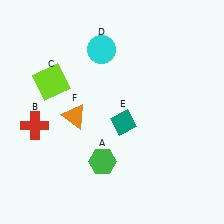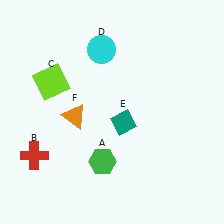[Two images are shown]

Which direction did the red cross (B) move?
The red cross (B) moved down.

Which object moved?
The red cross (B) moved down.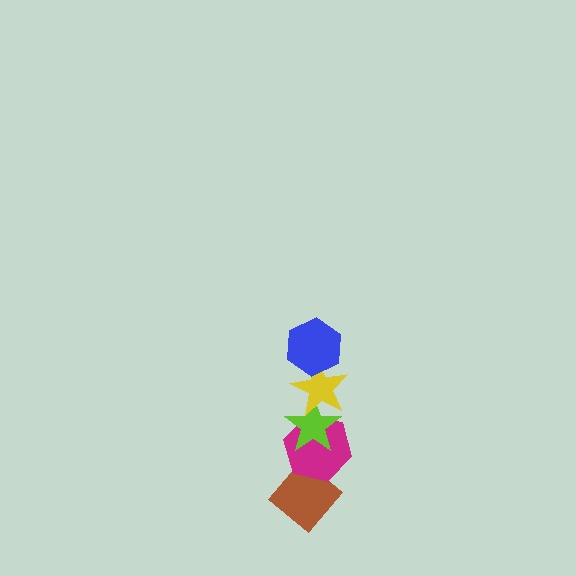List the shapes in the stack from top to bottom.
From top to bottom: the blue hexagon, the yellow star, the lime star, the magenta hexagon, the brown diamond.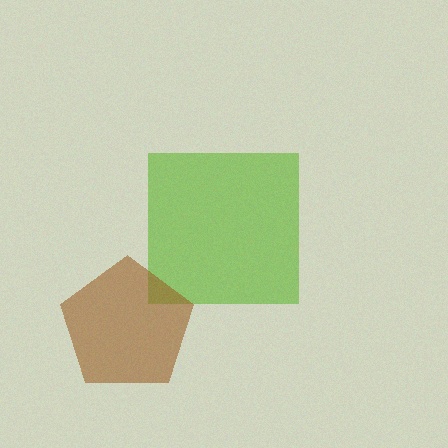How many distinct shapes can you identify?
There are 2 distinct shapes: a lime square, a brown pentagon.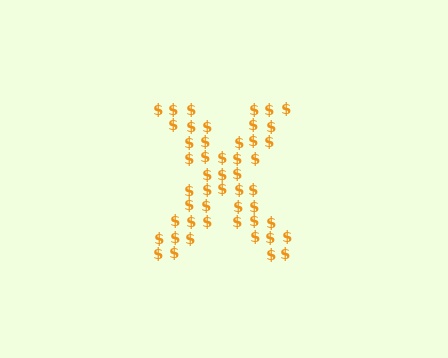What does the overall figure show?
The overall figure shows the letter X.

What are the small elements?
The small elements are dollar signs.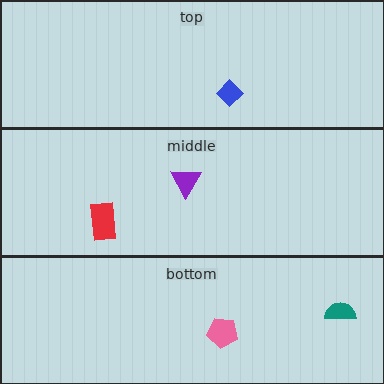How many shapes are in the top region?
1.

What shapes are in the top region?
The blue diamond.